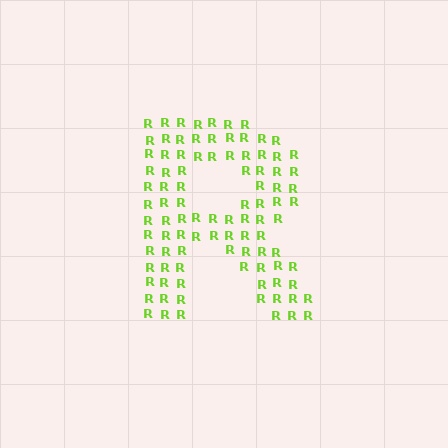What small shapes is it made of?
It is made of small letter R's.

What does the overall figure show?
The overall figure shows the letter R.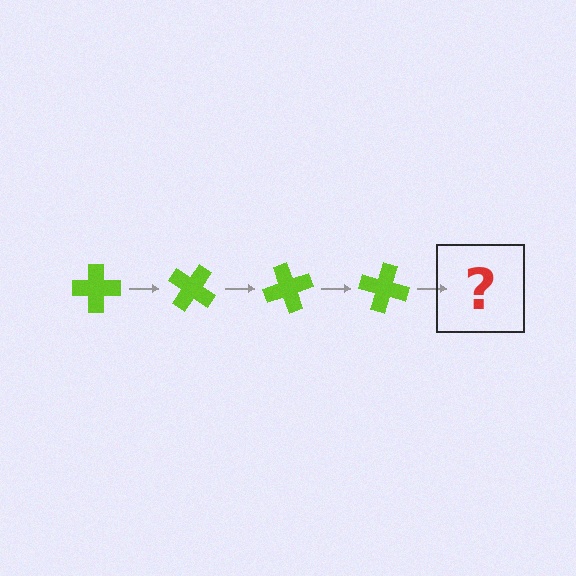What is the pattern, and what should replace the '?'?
The pattern is that the cross rotates 35 degrees each step. The '?' should be a lime cross rotated 140 degrees.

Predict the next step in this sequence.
The next step is a lime cross rotated 140 degrees.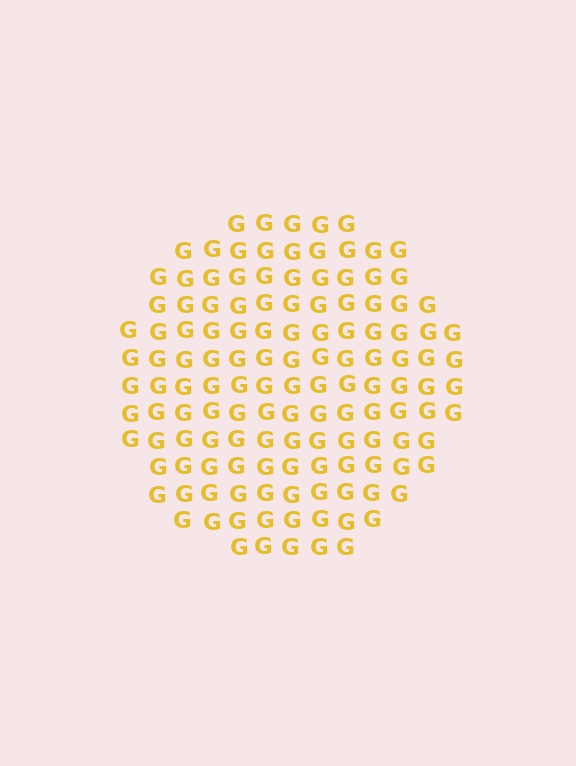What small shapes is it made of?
It is made of small letter G's.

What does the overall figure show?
The overall figure shows a circle.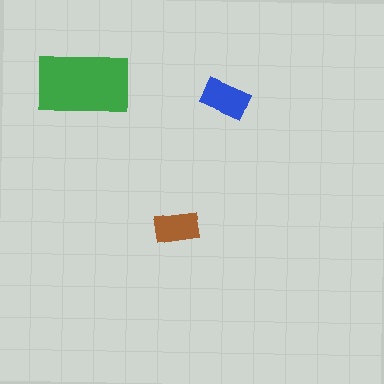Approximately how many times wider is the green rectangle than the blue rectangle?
About 2 times wider.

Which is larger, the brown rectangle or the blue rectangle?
The blue one.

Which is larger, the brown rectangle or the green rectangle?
The green one.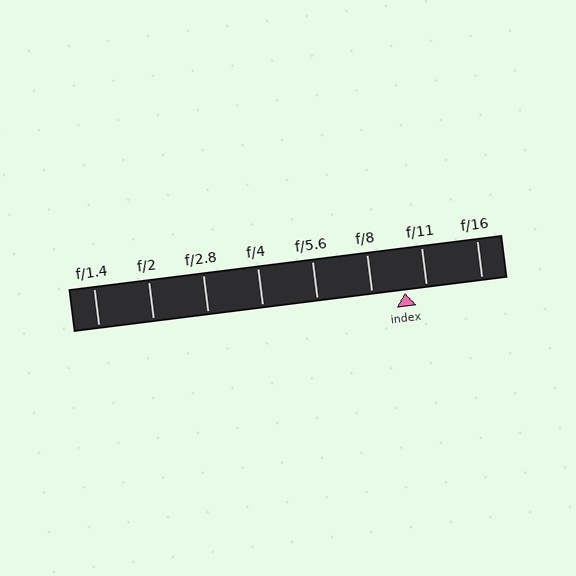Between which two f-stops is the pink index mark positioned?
The index mark is between f/8 and f/11.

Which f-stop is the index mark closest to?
The index mark is closest to f/11.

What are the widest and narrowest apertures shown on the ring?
The widest aperture shown is f/1.4 and the narrowest is f/16.